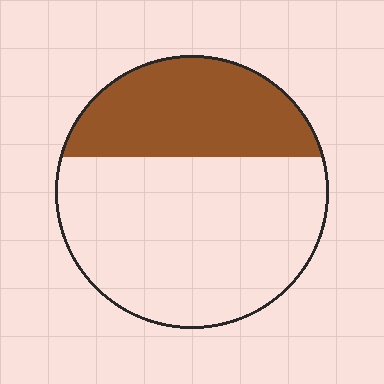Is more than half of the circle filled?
No.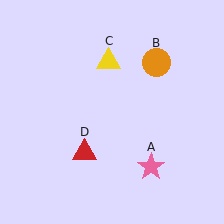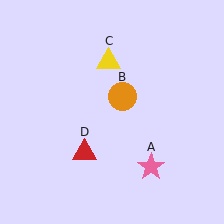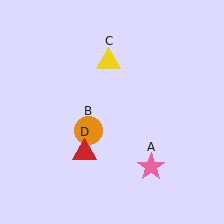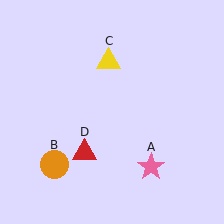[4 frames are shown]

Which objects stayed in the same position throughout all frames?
Pink star (object A) and yellow triangle (object C) and red triangle (object D) remained stationary.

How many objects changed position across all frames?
1 object changed position: orange circle (object B).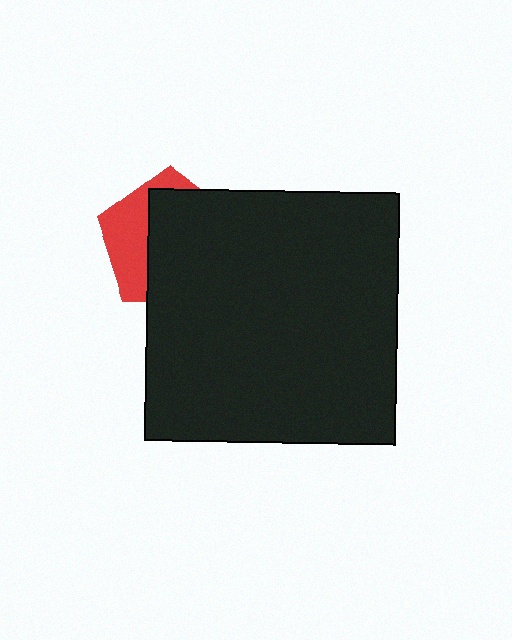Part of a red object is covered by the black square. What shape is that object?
It is a pentagon.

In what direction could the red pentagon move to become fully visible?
The red pentagon could move left. That would shift it out from behind the black square entirely.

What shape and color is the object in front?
The object in front is a black square.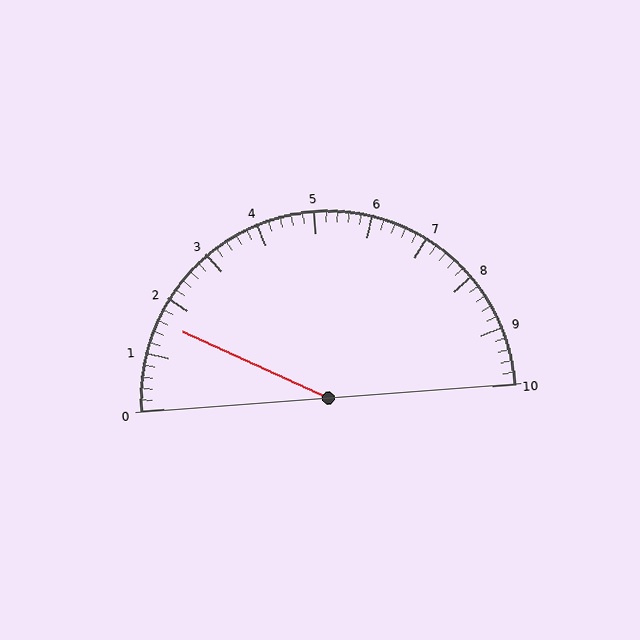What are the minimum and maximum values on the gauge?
The gauge ranges from 0 to 10.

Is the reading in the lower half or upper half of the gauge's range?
The reading is in the lower half of the range (0 to 10).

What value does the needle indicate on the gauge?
The needle indicates approximately 1.6.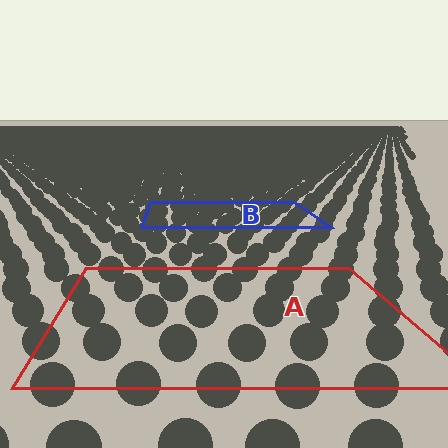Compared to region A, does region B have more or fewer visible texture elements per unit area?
Region B has more texture elements per unit area — they are packed more densely because it is farther away.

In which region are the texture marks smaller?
The texture marks are smaller in region B, because it is farther away.